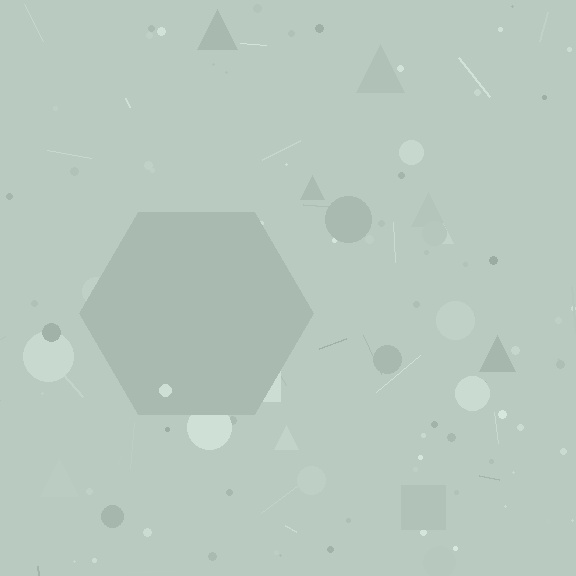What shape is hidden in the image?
A hexagon is hidden in the image.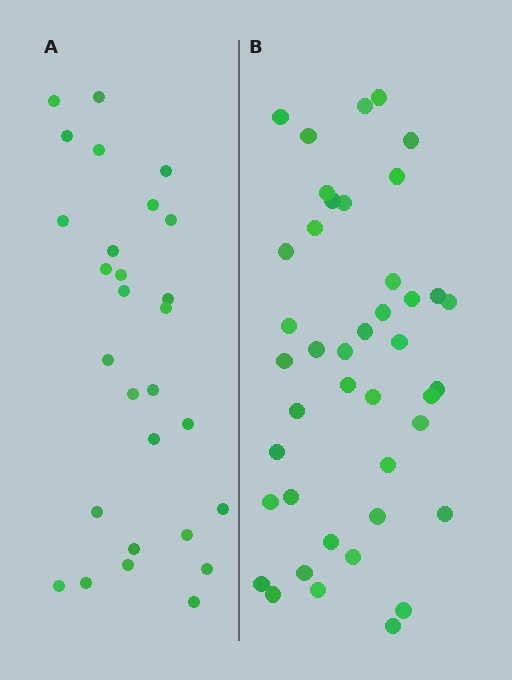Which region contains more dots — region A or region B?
Region B (the right region) has more dots.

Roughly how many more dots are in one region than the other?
Region B has approximately 15 more dots than region A.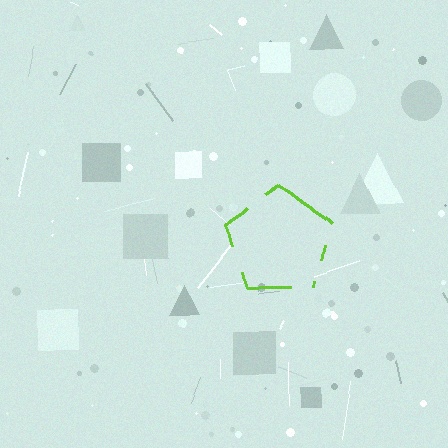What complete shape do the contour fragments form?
The contour fragments form a pentagon.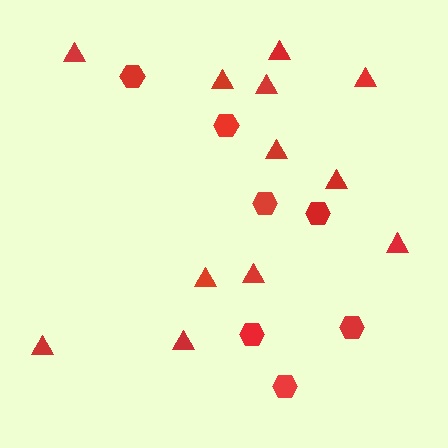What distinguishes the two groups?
There are 2 groups: one group of hexagons (7) and one group of triangles (12).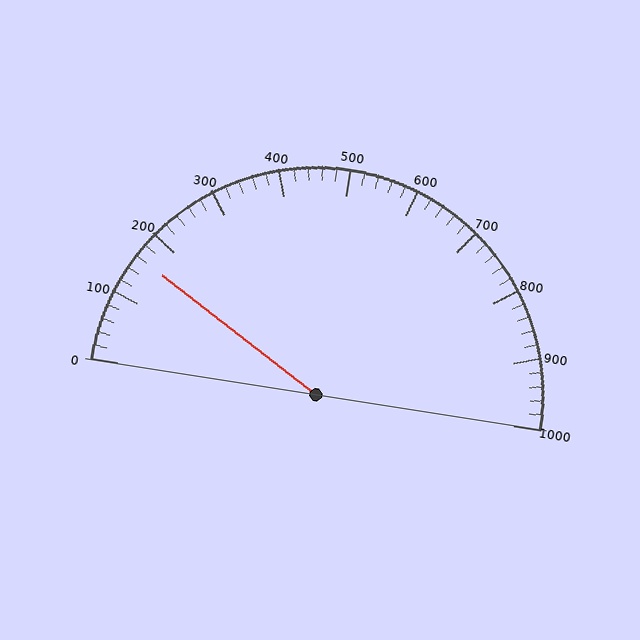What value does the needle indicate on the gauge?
The needle indicates approximately 160.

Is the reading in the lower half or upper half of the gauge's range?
The reading is in the lower half of the range (0 to 1000).